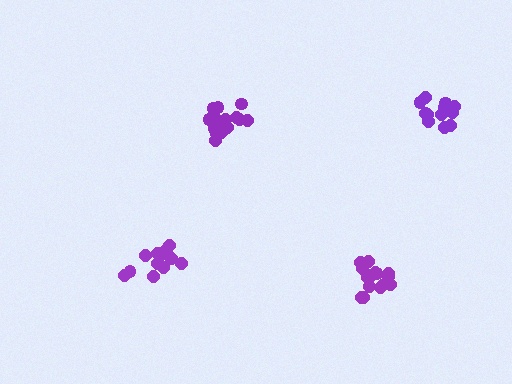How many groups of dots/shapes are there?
There are 4 groups.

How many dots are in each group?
Group 1: 14 dots, Group 2: 13 dots, Group 3: 16 dots, Group 4: 17 dots (60 total).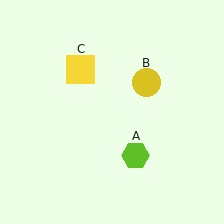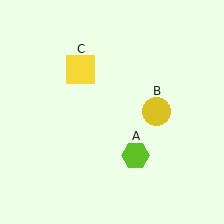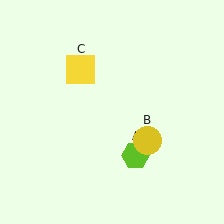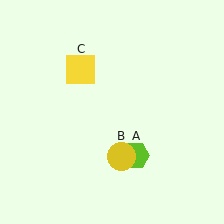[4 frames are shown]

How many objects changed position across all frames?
1 object changed position: yellow circle (object B).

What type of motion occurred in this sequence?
The yellow circle (object B) rotated clockwise around the center of the scene.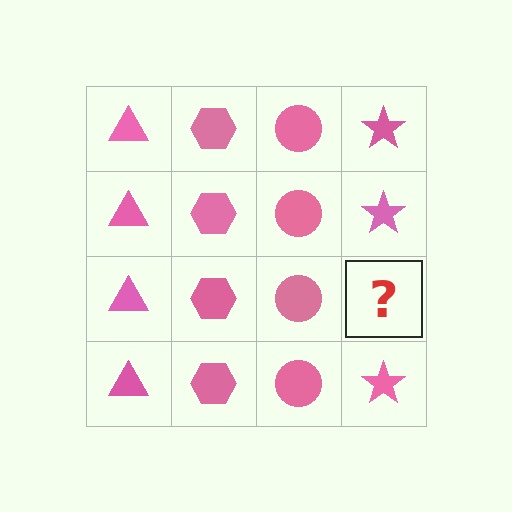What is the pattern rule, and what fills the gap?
The rule is that each column has a consistent shape. The gap should be filled with a pink star.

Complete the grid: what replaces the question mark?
The question mark should be replaced with a pink star.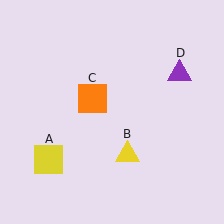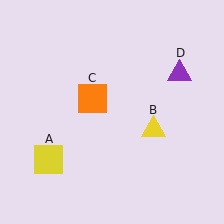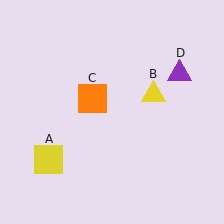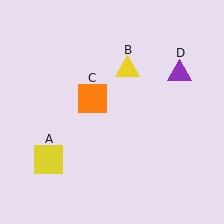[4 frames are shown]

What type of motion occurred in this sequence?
The yellow triangle (object B) rotated counterclockwise around the center of the scene.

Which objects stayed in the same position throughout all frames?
Yellow square (object A) and orange square (object C) and purple triangle (object D) remained stationary.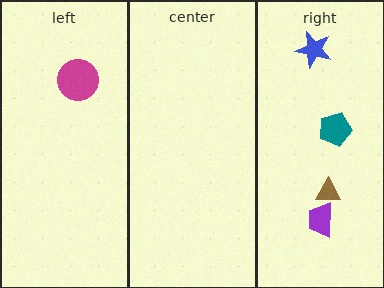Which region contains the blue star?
The right region.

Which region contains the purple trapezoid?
The right region.